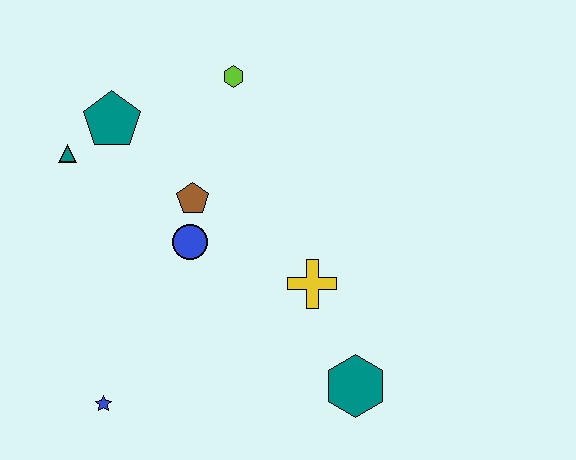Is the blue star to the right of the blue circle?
No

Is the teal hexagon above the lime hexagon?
No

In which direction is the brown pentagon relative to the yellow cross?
The brown pentagon is to the left of the yellow cross.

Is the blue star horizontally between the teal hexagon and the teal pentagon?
No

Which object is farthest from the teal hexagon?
The teal triangle is farthest from the teal hexagon.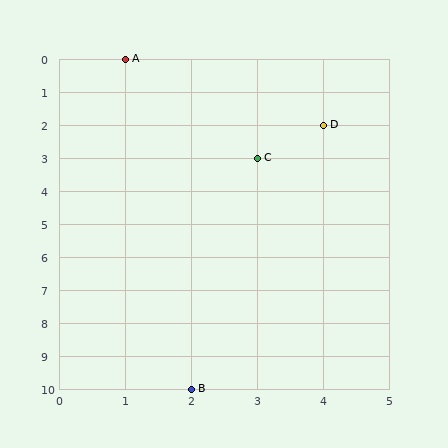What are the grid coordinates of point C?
Point C is at grid coordinates (3, 3).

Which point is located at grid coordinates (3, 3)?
Point C is at (3, 3).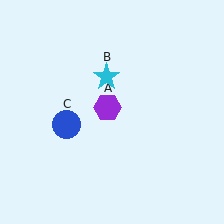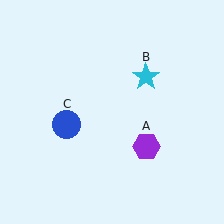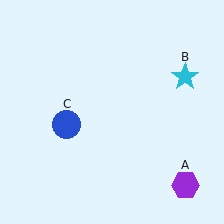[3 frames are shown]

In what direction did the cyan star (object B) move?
The cyan star (object B) moved right.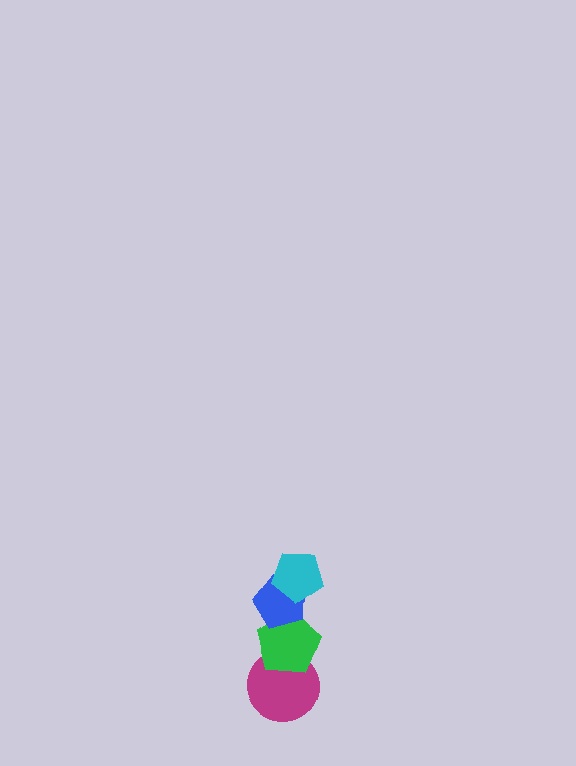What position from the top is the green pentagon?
The green pentagon is 3rd from the top.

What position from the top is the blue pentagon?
The blue pentagon is 2nd from the top.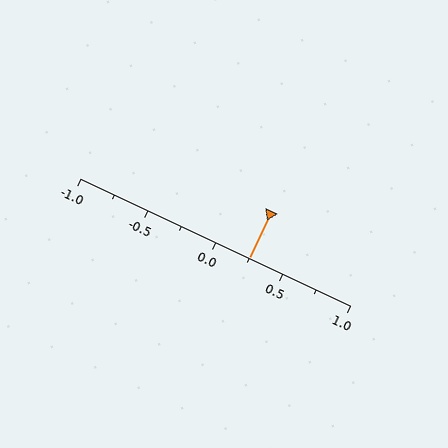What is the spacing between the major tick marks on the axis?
The major ticks are spaced 0.5 apart.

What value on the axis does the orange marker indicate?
The marker indicates approximately 0.25.